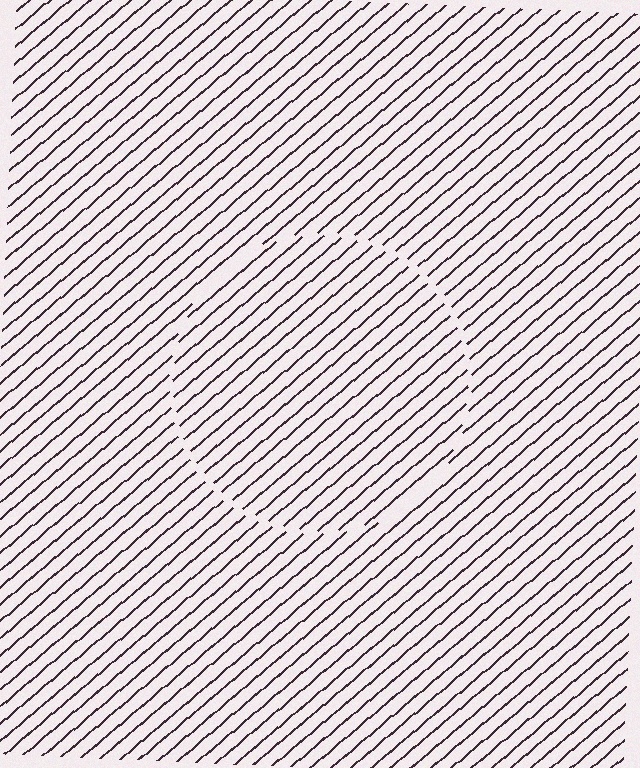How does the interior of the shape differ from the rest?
The interior of the shape contains the same grating, shifted by half a period — the contour is defined by the phase discontinuity where line-ends from the inner and outer gratings abut.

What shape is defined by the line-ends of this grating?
An illusory circle. The interior of the shape contains the same grating, shifted by half a period — the contour is defined by the phase discontinuity where line-ends from the inner and outer gratings abut.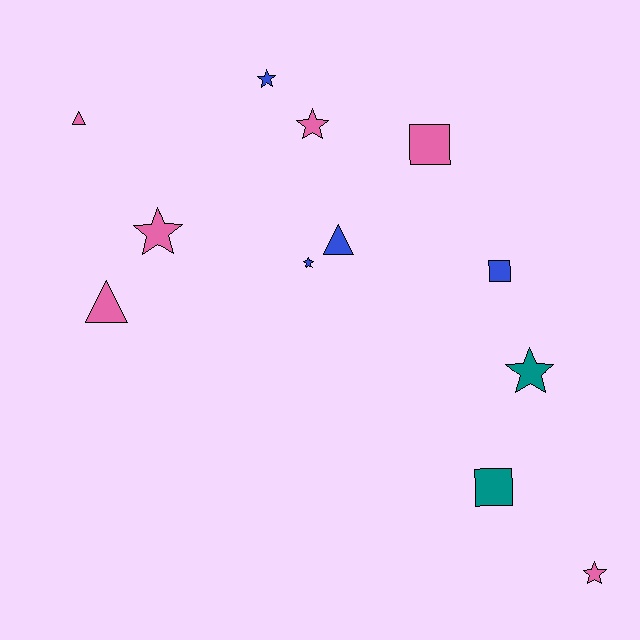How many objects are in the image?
There are 12 objects.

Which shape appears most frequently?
Star, with 6 objects.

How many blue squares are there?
There is 1 blue square.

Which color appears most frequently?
Pink, with 6 objects.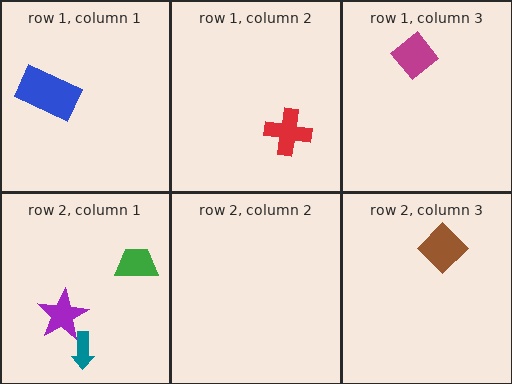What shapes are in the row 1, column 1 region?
The blue rectangle.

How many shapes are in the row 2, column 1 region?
3.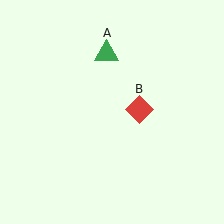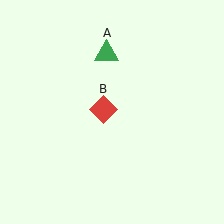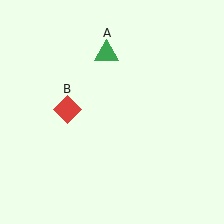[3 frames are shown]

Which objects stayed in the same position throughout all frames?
Green triangle (object A) remained stationary.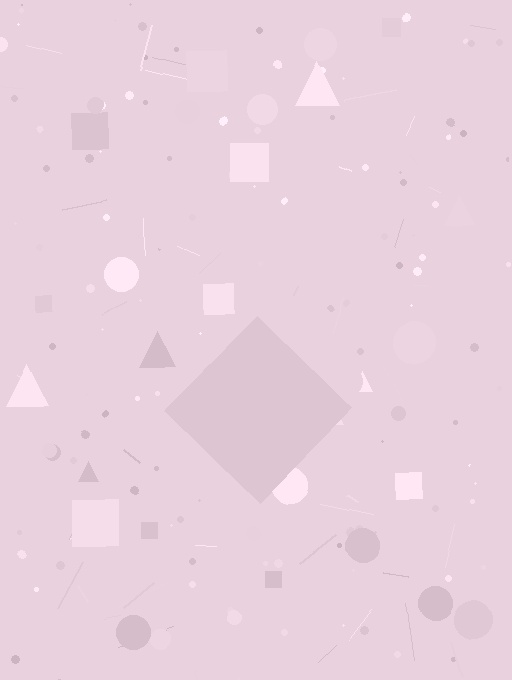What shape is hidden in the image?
A diamond is hidden in the image.